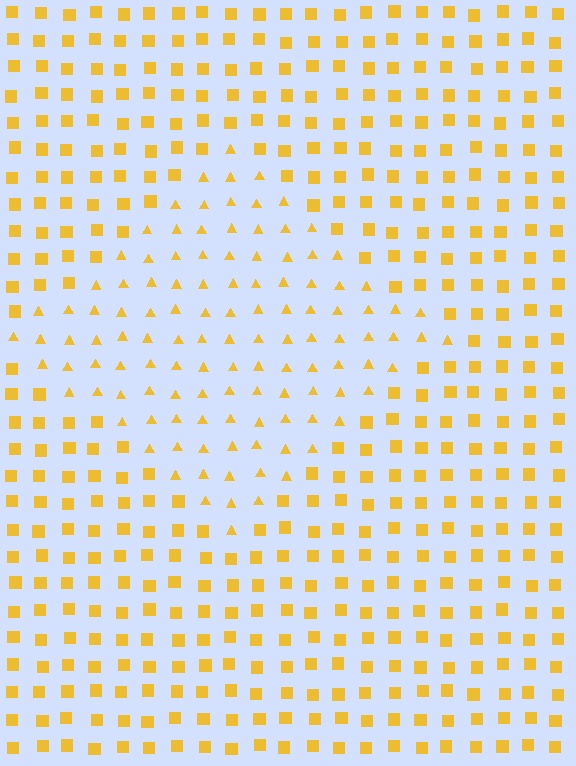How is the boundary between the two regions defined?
The boundary is defined by a change in element shape: triangles inside vs. squares outside. All elements share the same color and spacing.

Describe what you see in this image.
The image is filled with small yellow elements arranged in a uniform grid. A diamond-shaped region contains triangles, while the surrounding area contains squares. The boundary is defined purely by the change in element shape.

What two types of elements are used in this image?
The image uses triangles inside the diamond region and squares outside it.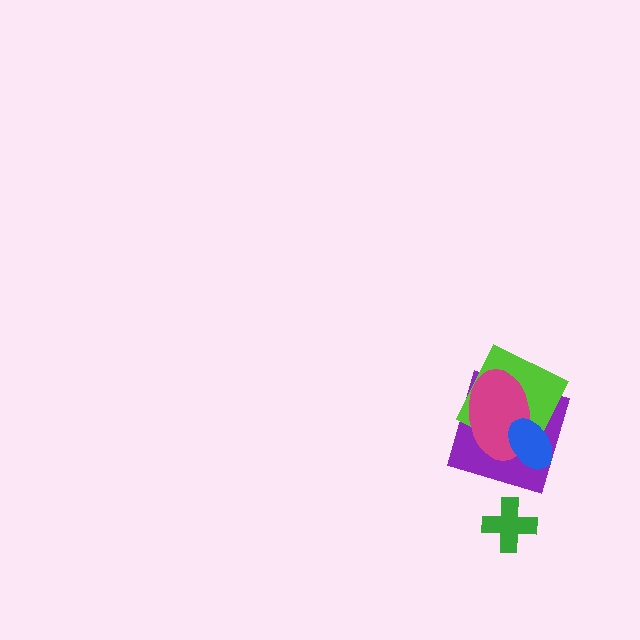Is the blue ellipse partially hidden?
No, no other shape covers it.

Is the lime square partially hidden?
Yes, it is partially covered by another shape.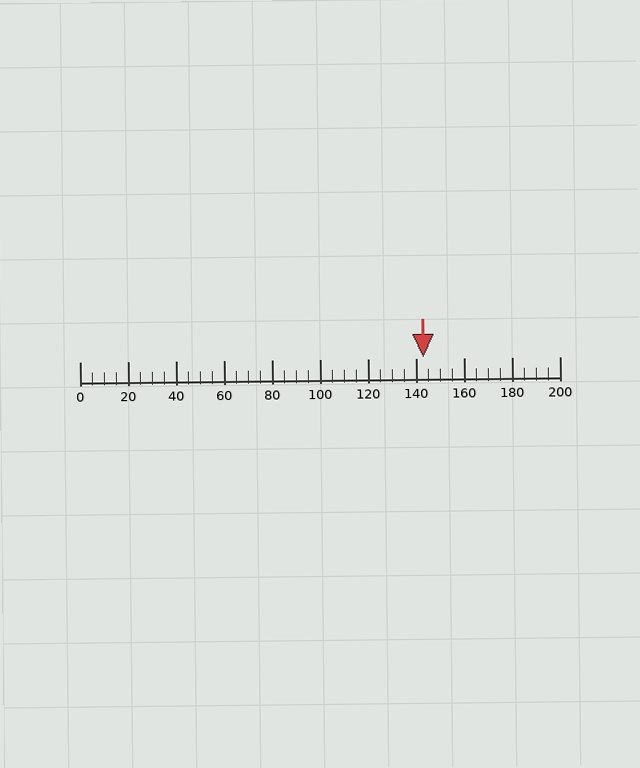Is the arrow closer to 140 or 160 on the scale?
The arrow is closer to 140.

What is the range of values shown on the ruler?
The ruler shows values from 0 to 200.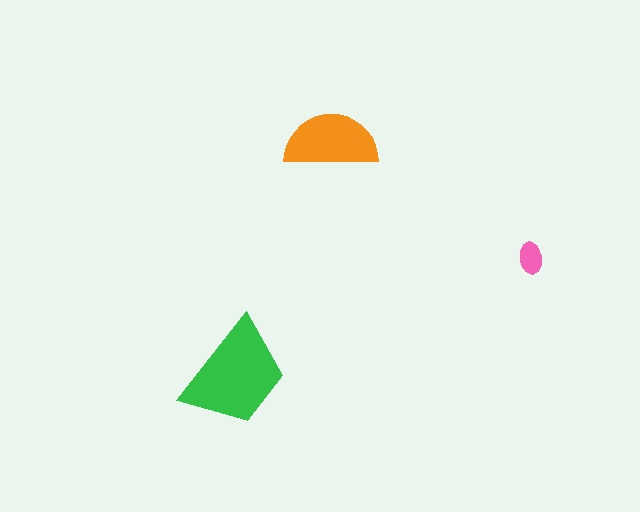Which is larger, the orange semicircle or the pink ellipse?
The orange semicircle.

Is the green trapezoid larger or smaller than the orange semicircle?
Larger.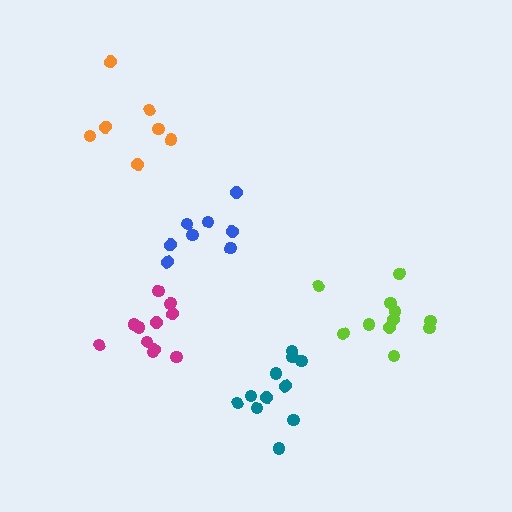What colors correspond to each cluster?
The clusters are colored: blue, teal, lime, magenta, orange.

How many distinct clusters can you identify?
There are 5 distinct clusters.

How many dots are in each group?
Group 1: 8 dots, Group 2: 11 dots, Group 3: 11 dots, Group 4: 11 dots, Group 5: 7 dots (48 total).